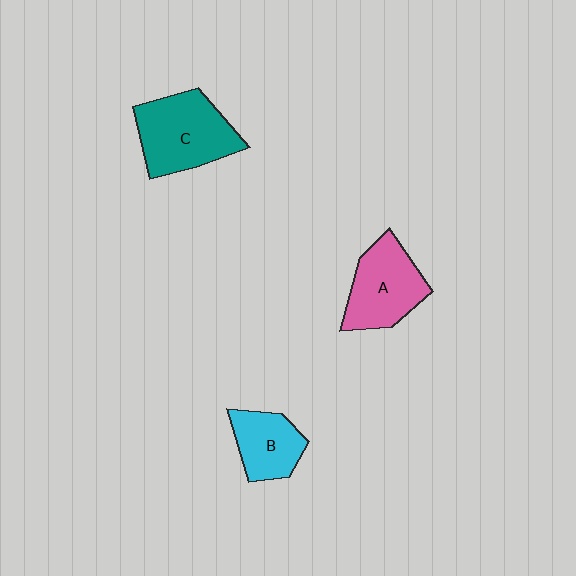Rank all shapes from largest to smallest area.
From largest to smallest: C (teal), A (pink), B (cyan).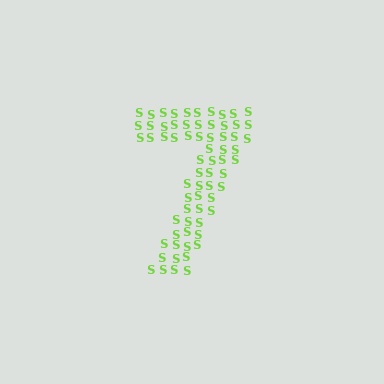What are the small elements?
The small elements are letter S's.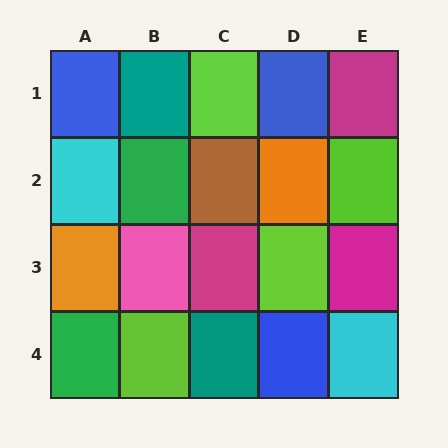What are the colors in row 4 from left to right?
Green, lime, teal, blue, cyan.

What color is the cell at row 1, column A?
Blue.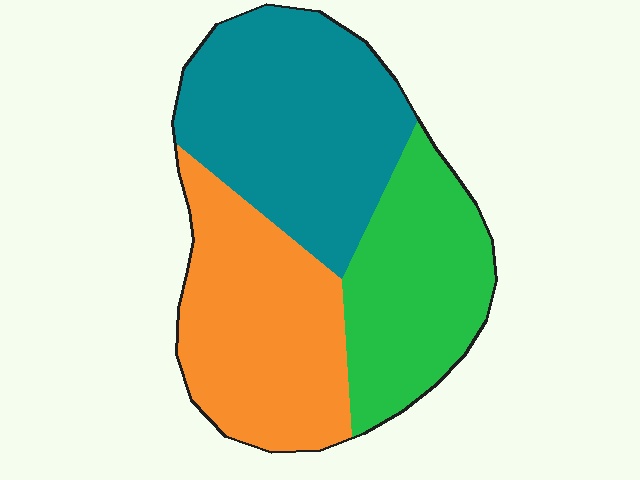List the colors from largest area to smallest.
From largest to smallest: teal, orange, green.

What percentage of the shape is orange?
Orange takes up between a third and a half of the shape.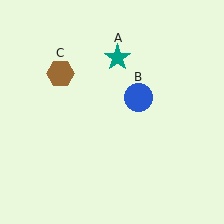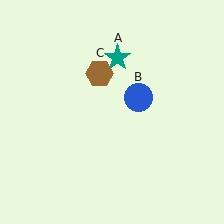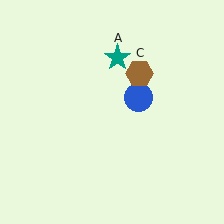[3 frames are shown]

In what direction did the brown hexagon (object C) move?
The brown hexagon (object C) moved right.